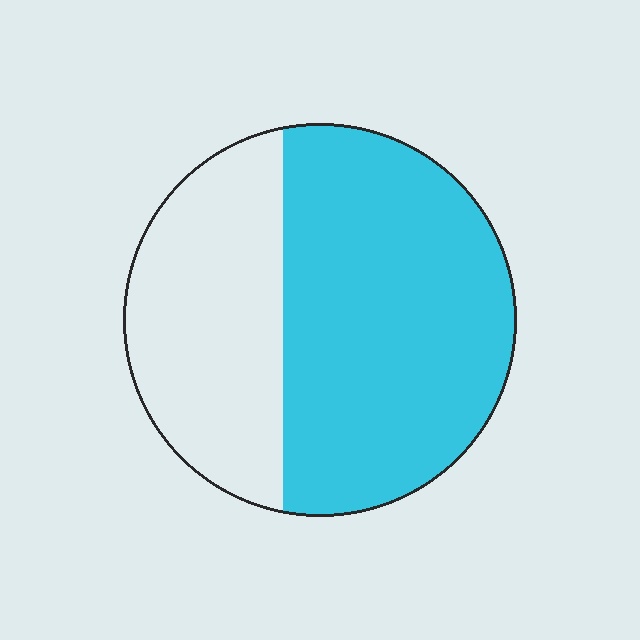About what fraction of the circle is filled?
About five eighths (5/8).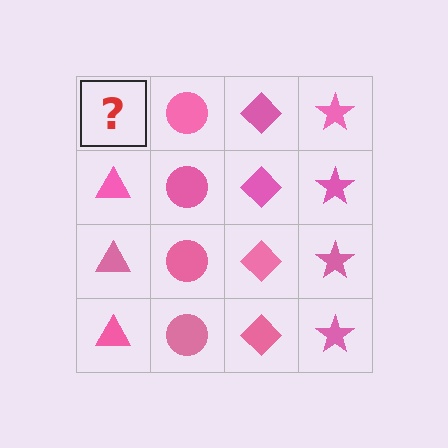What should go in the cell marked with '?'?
The missing cell should contain a pink triangle.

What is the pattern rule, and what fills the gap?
The rule is that each column has a consistent shape. The gap should be filled with a pink triangle.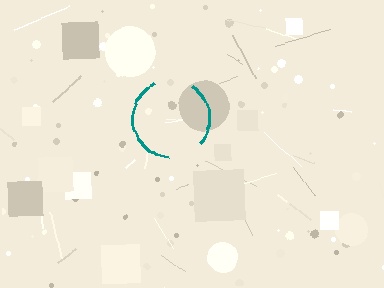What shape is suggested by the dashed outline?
The dashed outline suggests a circle.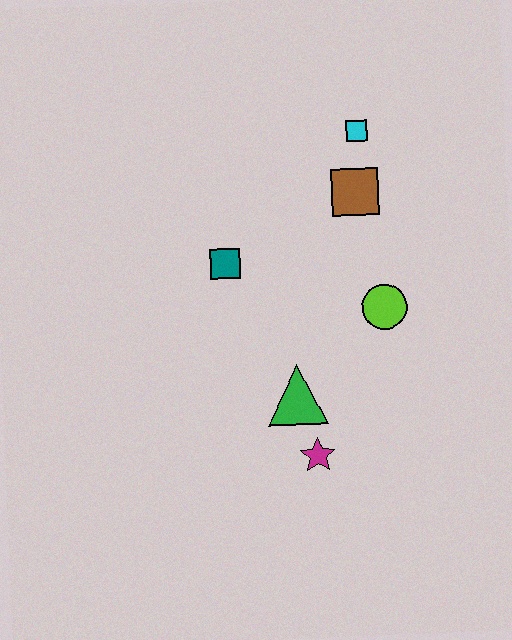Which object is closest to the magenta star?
The green triangle is closest to the magenta star.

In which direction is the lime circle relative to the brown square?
The lime circle is below the brown square.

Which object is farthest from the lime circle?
The cyan square is farthest from the lime circle.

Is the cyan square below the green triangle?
No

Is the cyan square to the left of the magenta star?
No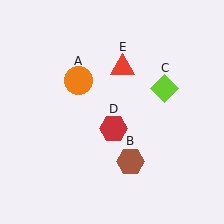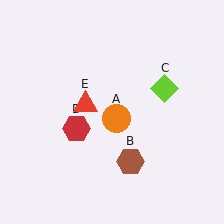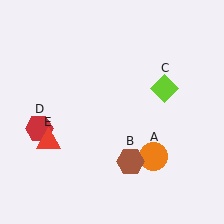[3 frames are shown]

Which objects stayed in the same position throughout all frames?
Brown hexagon (object B) and lime diamond (object C) remained stationary.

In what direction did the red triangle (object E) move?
The red triangle (object E) moved down and to the left.